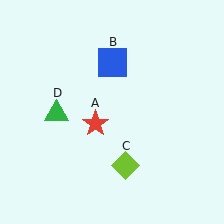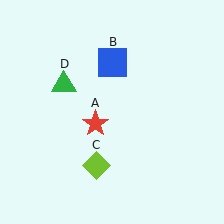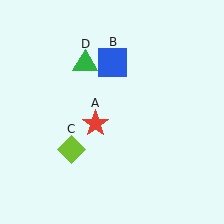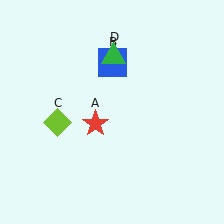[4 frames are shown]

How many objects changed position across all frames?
2 objects changed position: lime diamond (object C), green triangle (object D).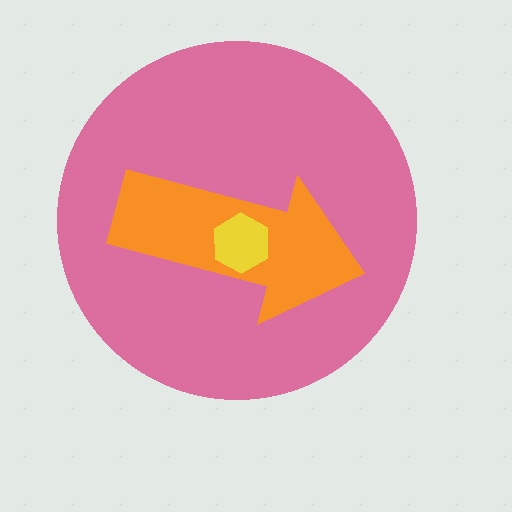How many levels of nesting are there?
3.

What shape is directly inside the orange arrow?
The yellow hexagon.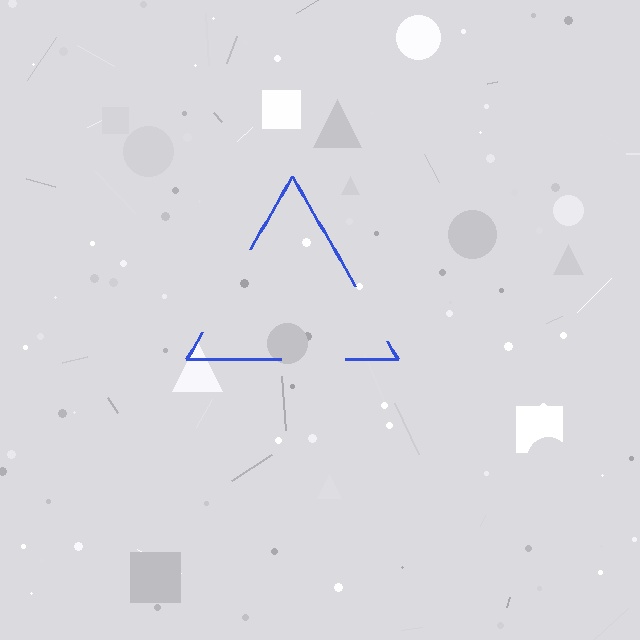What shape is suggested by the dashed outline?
The dashed outline suggests a triangle.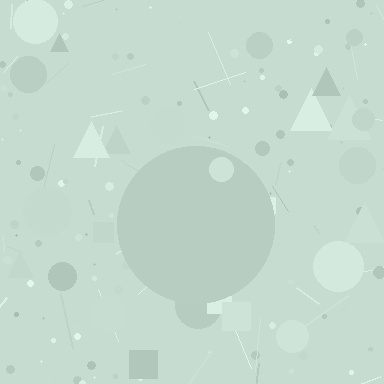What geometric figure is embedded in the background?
A circle is embedded in the background.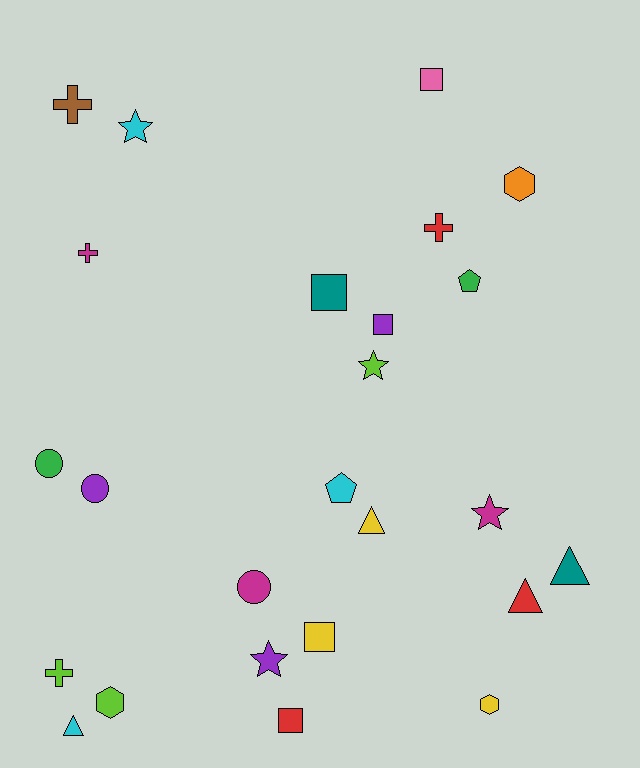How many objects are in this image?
There are 25 objects.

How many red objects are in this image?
There are 3 red objects.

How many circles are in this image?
There are 3 circles.